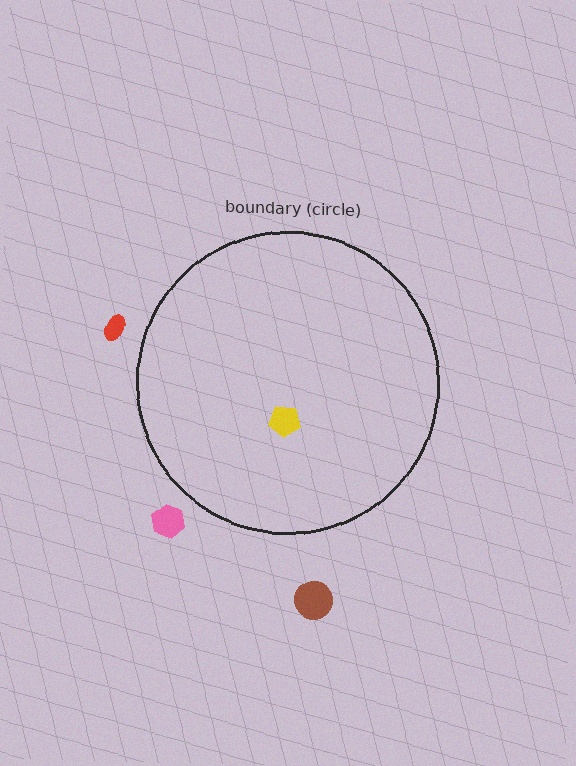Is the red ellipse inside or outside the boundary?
Outside.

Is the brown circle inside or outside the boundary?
Outside.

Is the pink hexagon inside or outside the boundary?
Outside.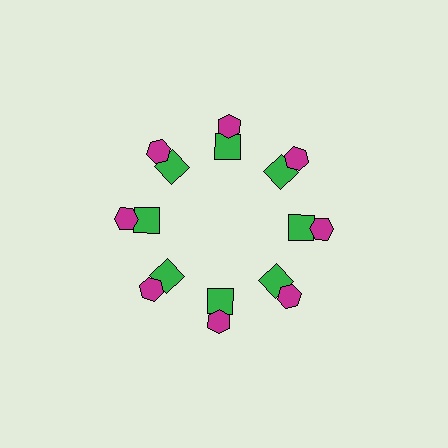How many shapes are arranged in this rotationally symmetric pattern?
There are 16 shapes, arranged in 8 groups of 2.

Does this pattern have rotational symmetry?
Yes, this pattern has 8-fold rotational symmetry. It looks the same after rotating 45 degrees around the center.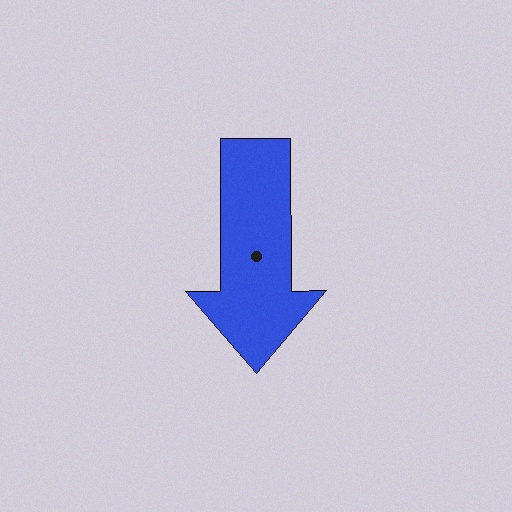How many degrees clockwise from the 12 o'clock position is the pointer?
Approximately 180 degrees.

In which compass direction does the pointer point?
South.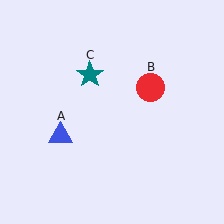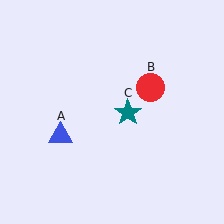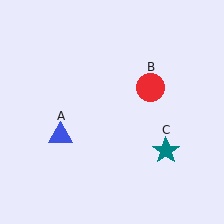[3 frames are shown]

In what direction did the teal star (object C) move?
The teal star (object C) moved down and to the right.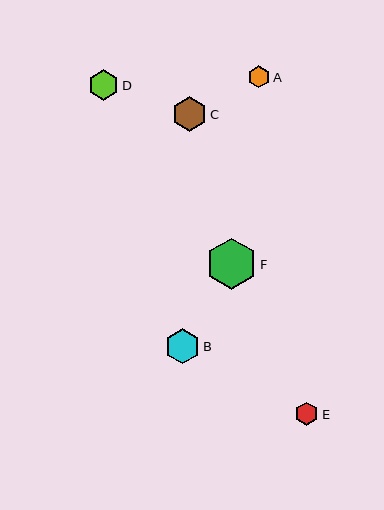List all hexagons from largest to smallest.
From largest to smallest: F, B, C, D, E, A.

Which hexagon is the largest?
Hexagon F is the largest with a size of approximately 51 pixels.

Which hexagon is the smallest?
Hexagon A is the smallest with a size of approximately 22 pixels.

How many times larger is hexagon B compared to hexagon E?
Hexagon B is approximately 1.5 times the size of hexagon E.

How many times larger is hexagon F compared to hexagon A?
Hexagon F is approximately 2.3 times the size of hexagon A.